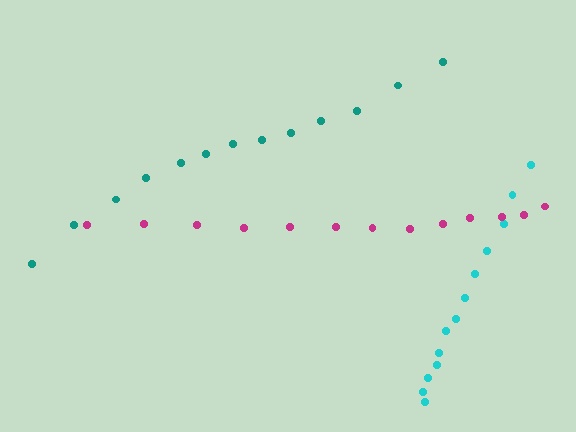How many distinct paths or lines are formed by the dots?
There are 3 distinct paths.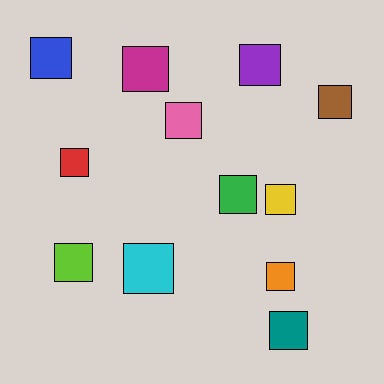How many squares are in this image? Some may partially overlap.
There are 12 squares.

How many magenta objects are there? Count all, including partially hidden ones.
There is 1 magenta object.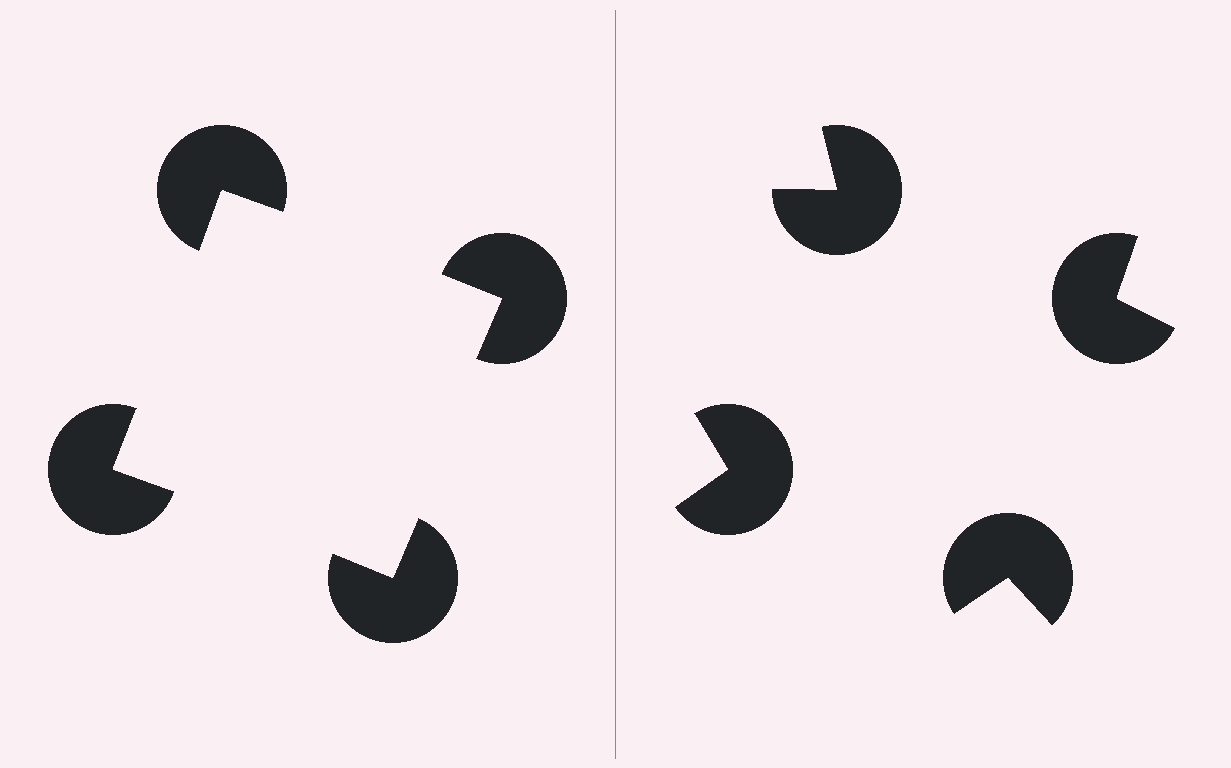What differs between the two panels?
The pac-man discs are positioned identically on both sides; only the wedge orientations differ. On the left they align to a square; on the right they are misaligned.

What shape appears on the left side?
An illusory square.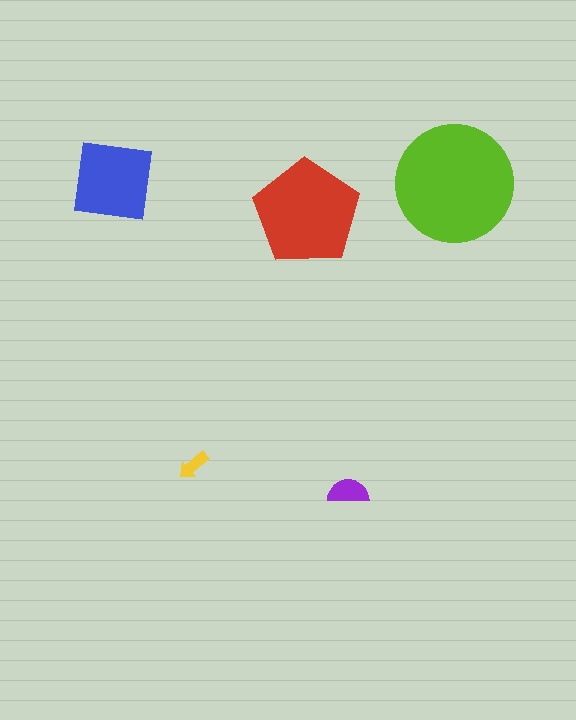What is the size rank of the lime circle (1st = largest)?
1st.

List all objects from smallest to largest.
The yellow arrow, the purple semicircle, the blue square, the red pentagon, the lime circle.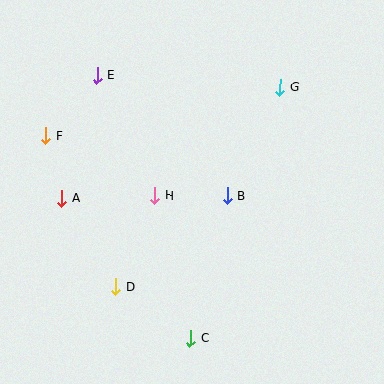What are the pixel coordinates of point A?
Point A is at (61, 199).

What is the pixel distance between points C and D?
The distance between C and D is 91 pixels.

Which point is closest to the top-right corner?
Point G is closest to the top-right corner.